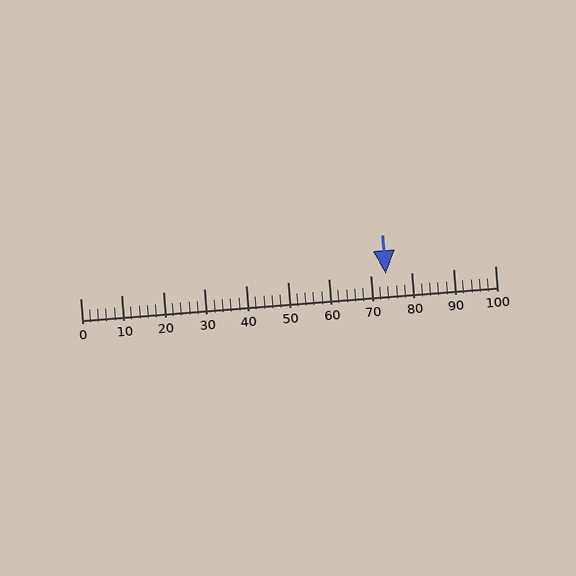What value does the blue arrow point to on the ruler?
The blue arrow points to approximately 74.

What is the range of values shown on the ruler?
The ruler shows values from 0 to 100.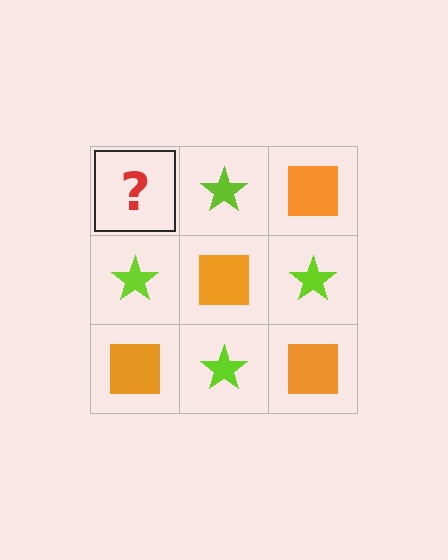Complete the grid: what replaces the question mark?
The question mark should be replaced with an orange square.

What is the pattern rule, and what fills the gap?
The rule is that it alternates orange square and lime star in a checkerboard pattern. The gap should be filled with an orange square.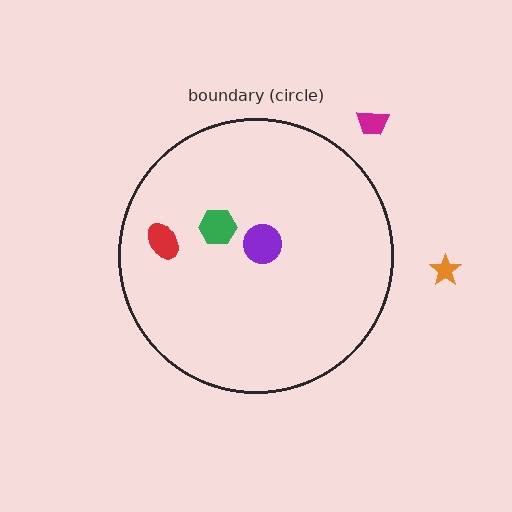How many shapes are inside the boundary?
3 inside, 2 outside.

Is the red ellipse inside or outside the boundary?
Inside.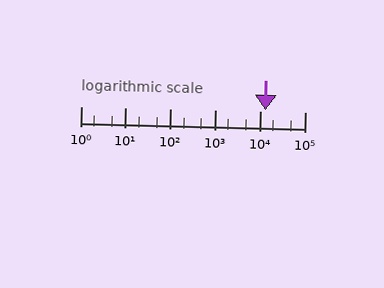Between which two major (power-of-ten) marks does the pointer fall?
The pointer is between 10000 and 100000.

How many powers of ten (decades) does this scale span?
The scale spans 5 decades, from 1 to 100000.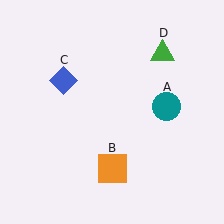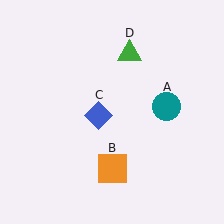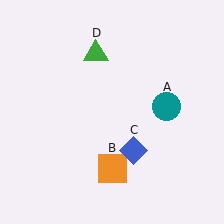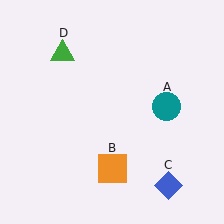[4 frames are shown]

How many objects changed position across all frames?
2 objects changed position: blue diamond (object C), green triangle (object D).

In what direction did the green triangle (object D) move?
The green triangle (object D) moved left.